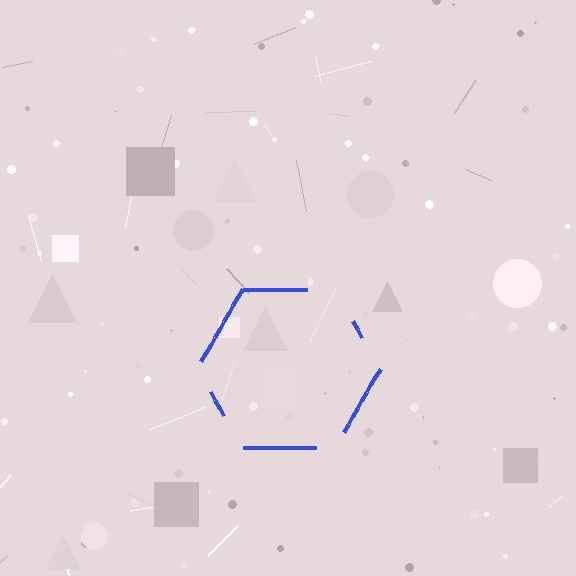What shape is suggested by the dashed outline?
The dashed outline suggests a hexagon.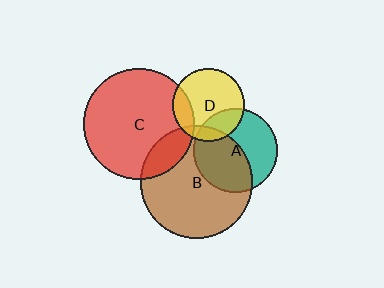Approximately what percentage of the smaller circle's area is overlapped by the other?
Approximately 20%.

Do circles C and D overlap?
Yes.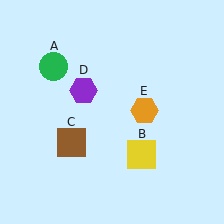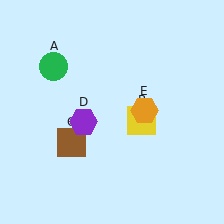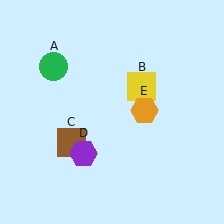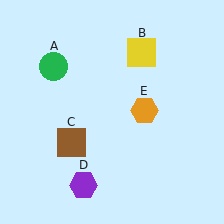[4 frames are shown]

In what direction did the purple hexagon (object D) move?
The purple hexagon (object D) moved down.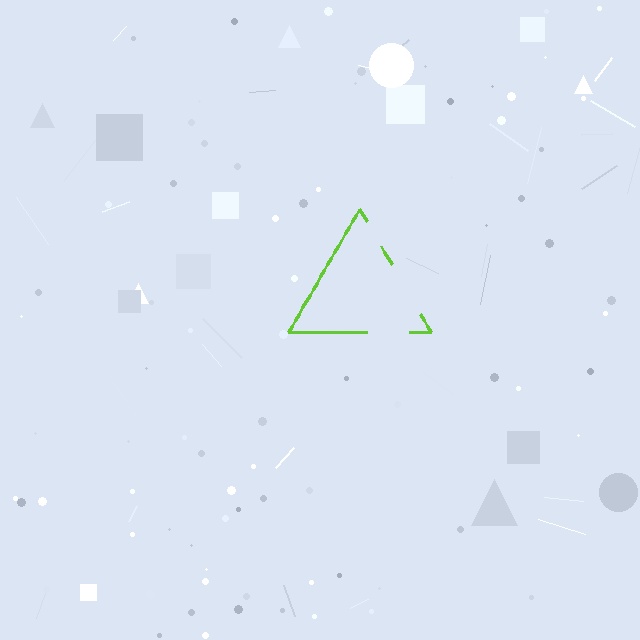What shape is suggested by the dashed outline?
The dashed outline suggests a triangle.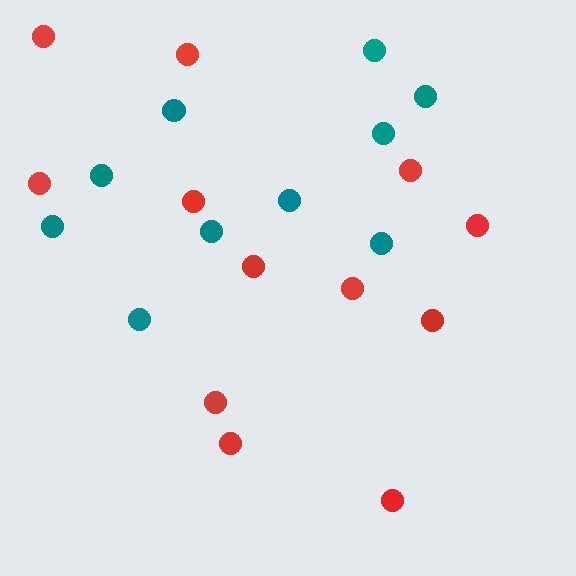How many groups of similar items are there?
There are 2 groups: one group of teal circles (10) and one group of red circles (12).